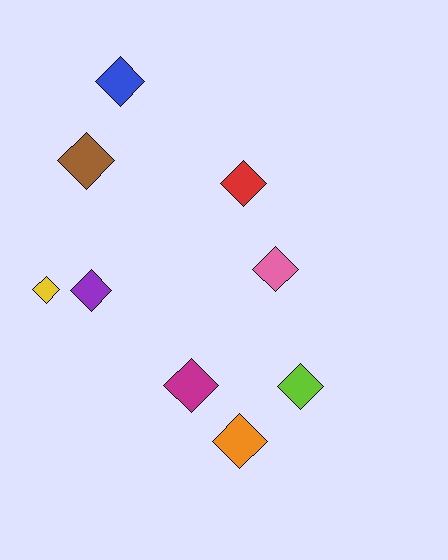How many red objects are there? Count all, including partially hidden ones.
There is 1 red object.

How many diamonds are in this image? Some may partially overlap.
There are 9 diamonds.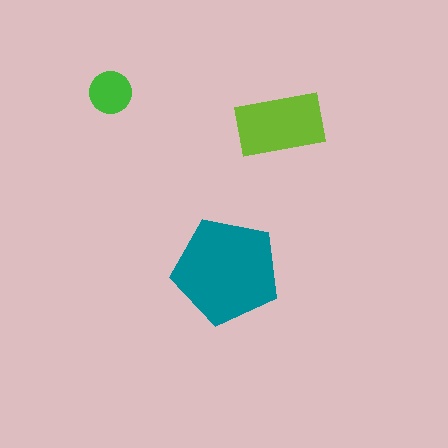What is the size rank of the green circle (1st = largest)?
3rd.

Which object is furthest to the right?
The lime rectangle is rightmost.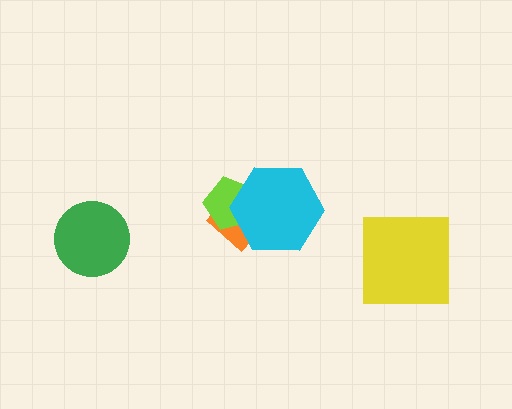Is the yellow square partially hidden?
No, no other shape covers it.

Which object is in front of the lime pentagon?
The cyan hexagon is in front of the lime pentagon.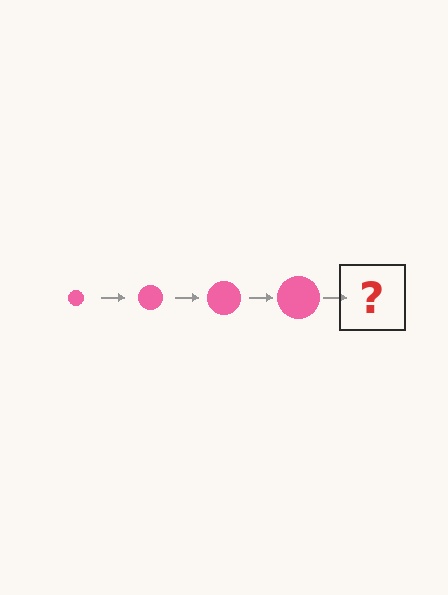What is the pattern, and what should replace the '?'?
The pattern is that the circle gets progressively larger each step. The '?' should be a pink circle, larger than the previous one.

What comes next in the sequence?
The next element should be a pink circle, larger than the previous one.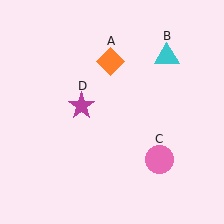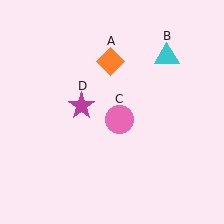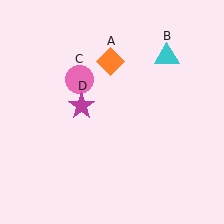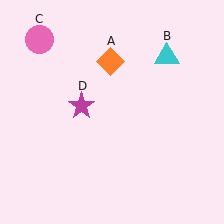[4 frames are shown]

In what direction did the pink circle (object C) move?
The pink circle (object C) moved up and to the left.